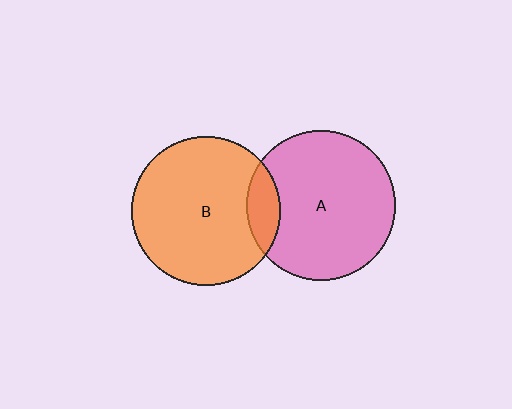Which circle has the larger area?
Circle A (pink).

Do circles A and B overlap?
Yes.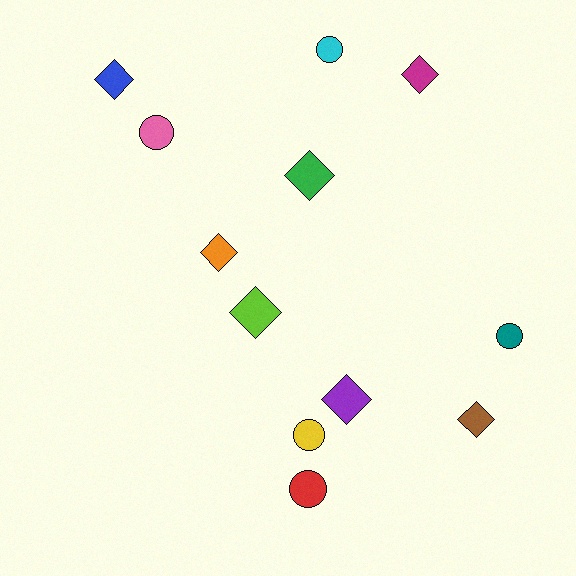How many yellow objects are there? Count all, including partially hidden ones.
There is 1 yellow object.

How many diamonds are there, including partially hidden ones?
There are 7 diamonds.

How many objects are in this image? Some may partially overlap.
There are 12 objects.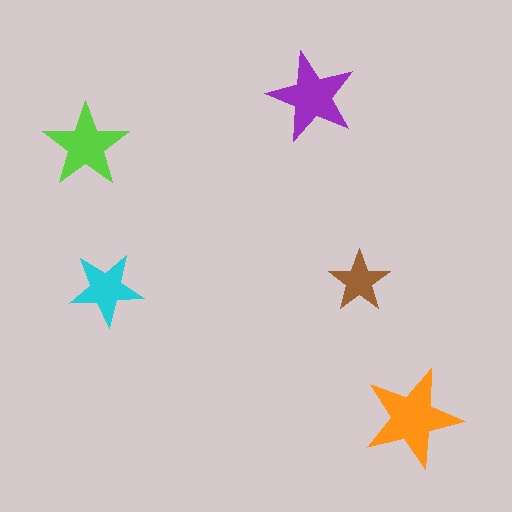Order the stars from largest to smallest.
the orange one, the purple one, the lime one, the cyan one, the brown one.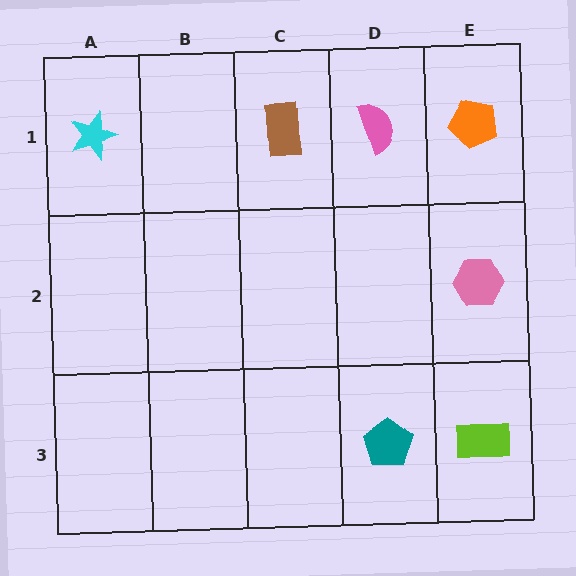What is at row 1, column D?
A pink semicircle.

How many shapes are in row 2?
1 shape.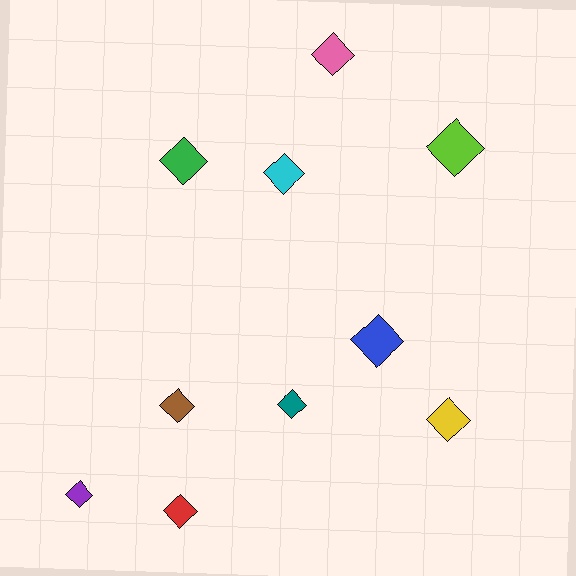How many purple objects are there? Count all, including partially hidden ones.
There is 1 purple object.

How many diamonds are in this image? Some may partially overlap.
There are 10 diamonds.